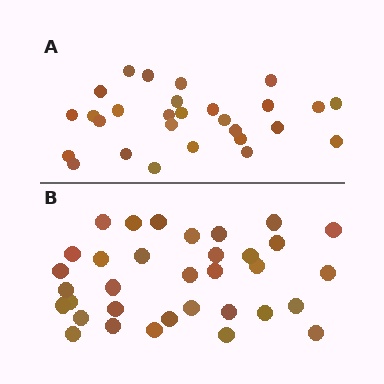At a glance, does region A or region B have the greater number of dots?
Region B (the bottom region) has more dots.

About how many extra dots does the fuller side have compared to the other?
Region B has about 6 more dots than region A.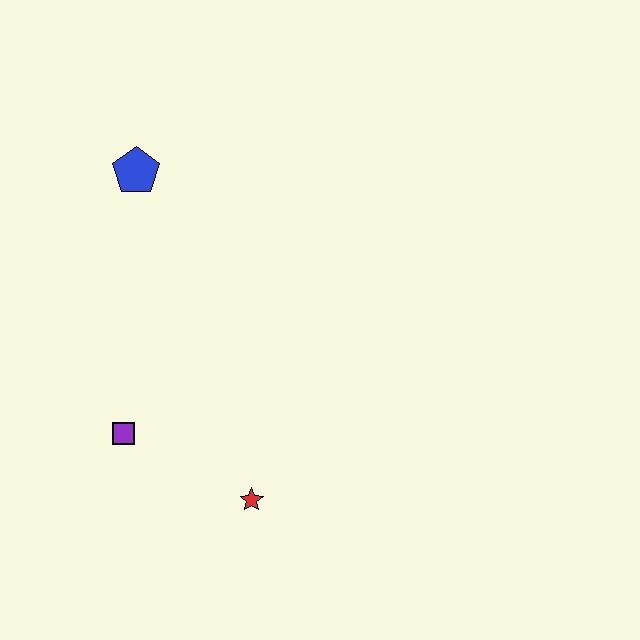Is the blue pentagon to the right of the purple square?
Yes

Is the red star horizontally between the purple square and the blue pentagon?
No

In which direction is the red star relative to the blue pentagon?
The red star is below the blue pentagon.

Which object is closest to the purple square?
The red star is closest to the purple square.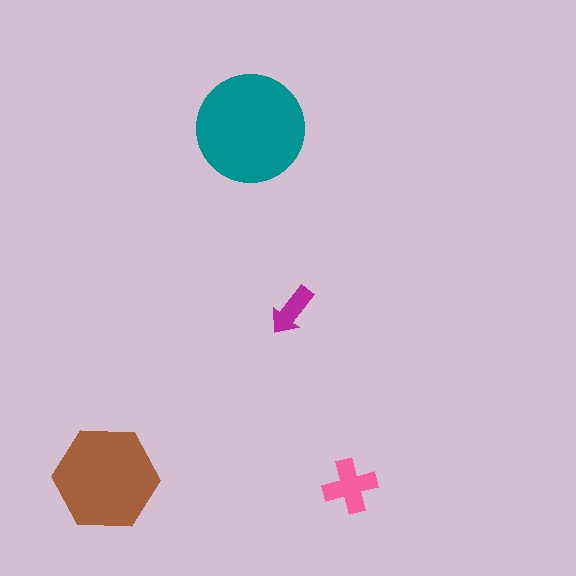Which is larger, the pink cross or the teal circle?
The teal circle.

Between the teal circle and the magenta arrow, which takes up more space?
The teal circle.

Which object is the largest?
The teal circle.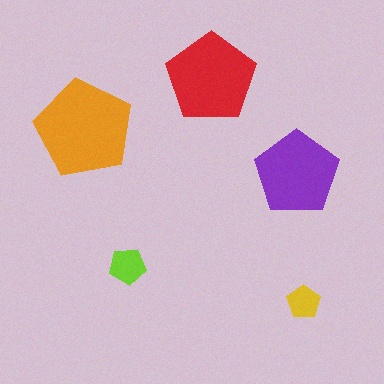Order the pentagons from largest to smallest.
the orange one, the red one, the purple one, the lime one, the yellow one.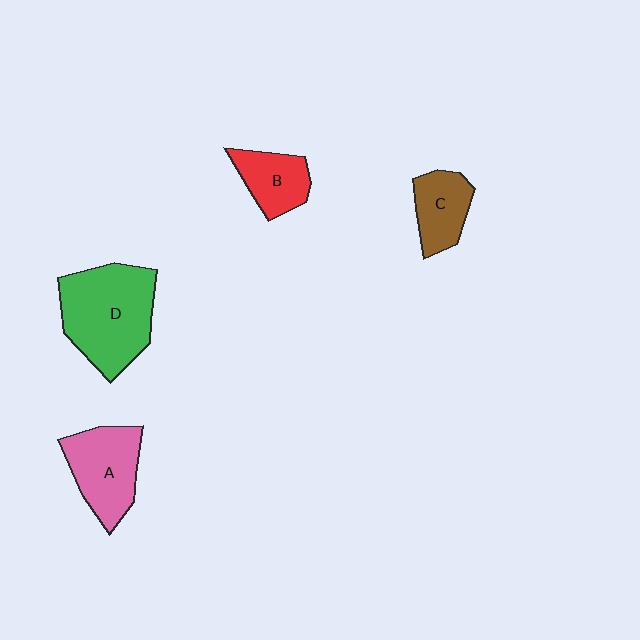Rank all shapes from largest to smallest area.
From largest to smallest: D (green), A (pink), C (brown), B (red).